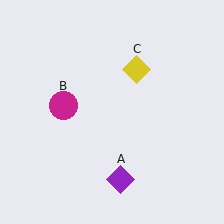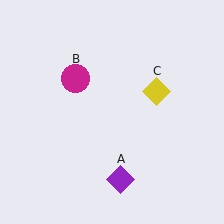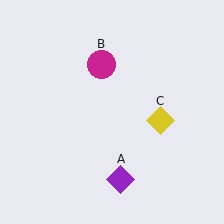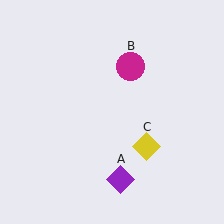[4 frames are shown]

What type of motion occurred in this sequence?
The magenta circle (object B), yellow diamond (object C) rotated clockwise around the center of the scene.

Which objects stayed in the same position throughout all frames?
Purple diamond (object A) remained stationary.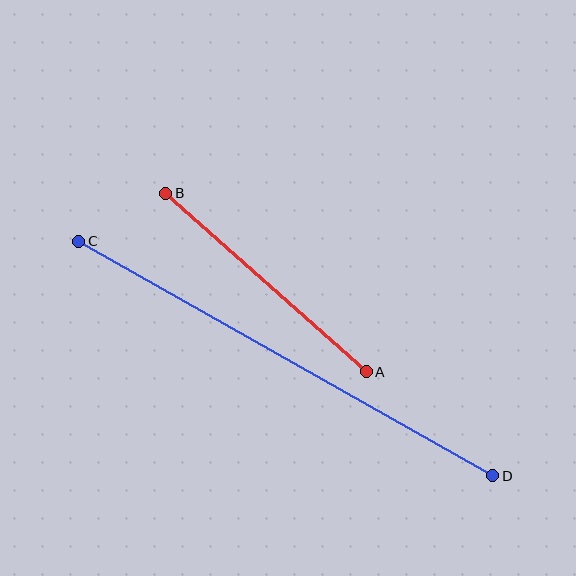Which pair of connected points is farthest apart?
Points C and D are farthest apart.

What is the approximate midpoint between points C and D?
The midpoint is at approximately (286, 359) pixels.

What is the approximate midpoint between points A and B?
The midpoint is at approximately (266, 282) pixels.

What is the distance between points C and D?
The distance is approximately 476 pixels.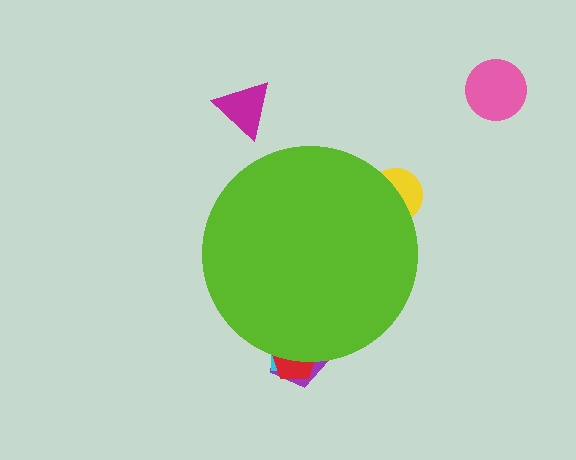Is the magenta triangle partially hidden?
No, the magenta triangle is fully visible.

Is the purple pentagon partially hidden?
Yes, the purple pentagon is partially hidden behind the lime circle.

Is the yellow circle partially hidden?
Yes, the yellow circle is partially hidden behind the lime circle.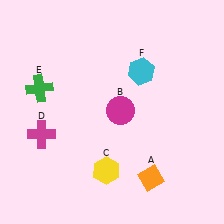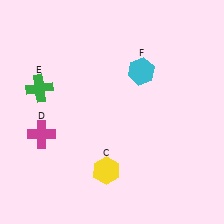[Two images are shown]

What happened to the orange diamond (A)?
The orange diamond (A) was removed in Image 2. It was in the bottom-right area of Image 1.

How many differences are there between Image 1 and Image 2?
There are 2 differences between the two images.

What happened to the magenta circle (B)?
The magenta circle (B) was removed in Image 2. It was in the top-right area of Image 1.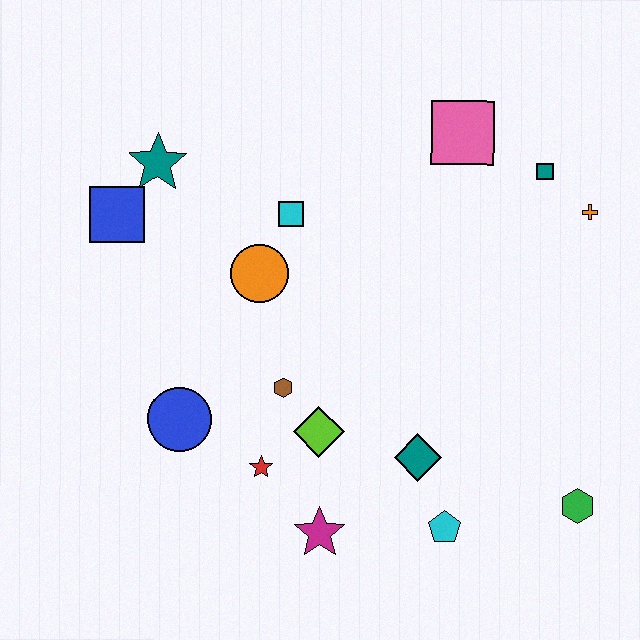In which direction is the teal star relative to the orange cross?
The teal star is to the left of the orange cross.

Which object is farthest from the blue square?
The green hexagon is farthest from the blue square.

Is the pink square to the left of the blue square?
No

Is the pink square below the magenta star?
No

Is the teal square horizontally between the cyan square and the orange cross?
Yes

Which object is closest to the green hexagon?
The cyan pentagon is closest to the green hexagon.